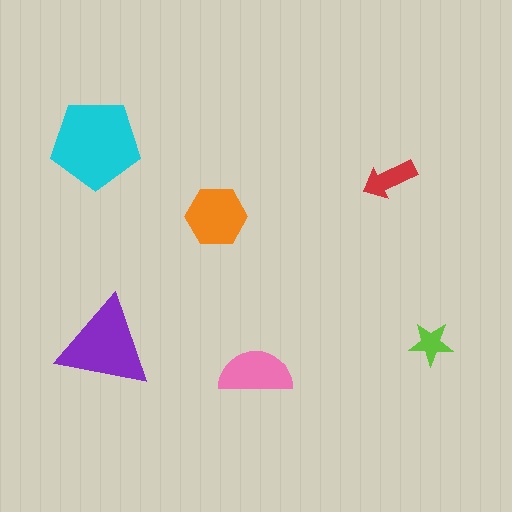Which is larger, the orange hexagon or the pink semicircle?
The orange hexagon.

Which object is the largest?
The cyan pentagon.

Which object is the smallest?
The lime star.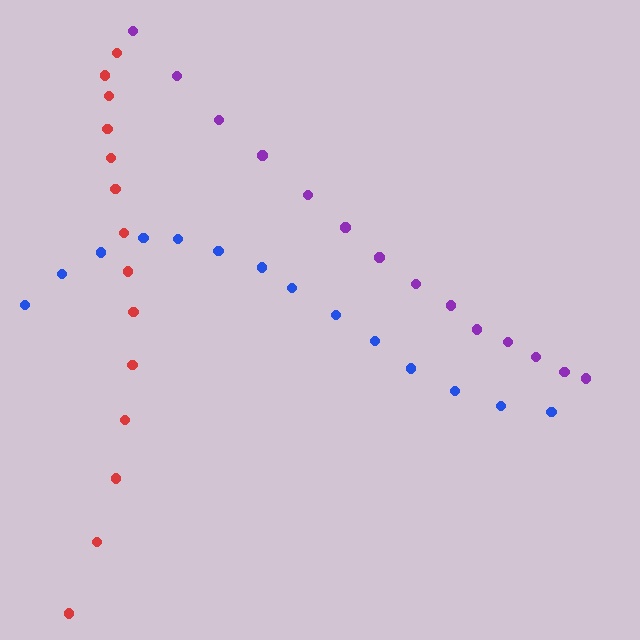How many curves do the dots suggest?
There are 3 distinct paths.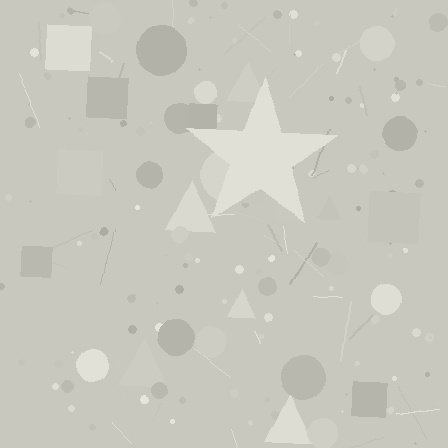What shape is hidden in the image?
A star is hidden in the image.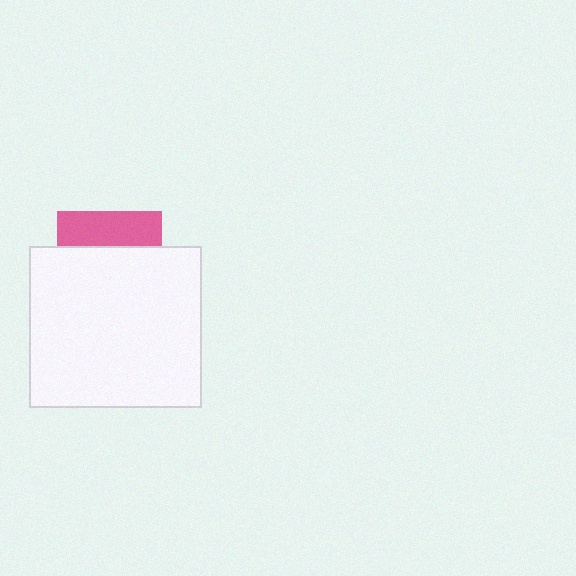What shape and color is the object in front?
The object in front is a white rectangle.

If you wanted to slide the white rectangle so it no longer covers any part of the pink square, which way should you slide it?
Slide it down — that is the most direct way to separate the two shapes.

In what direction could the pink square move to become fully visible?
The pink square could move up. That would shift it out from behind the white rectangle entirely.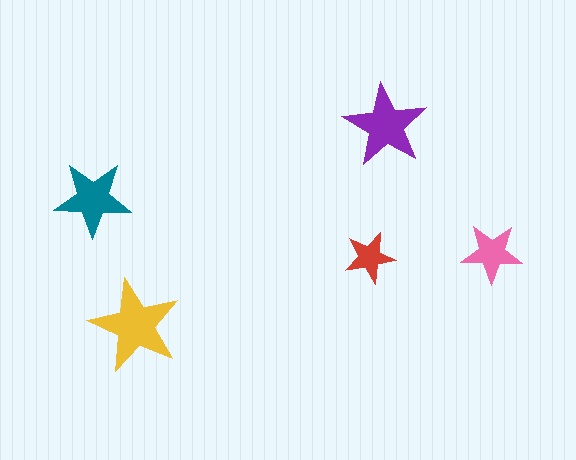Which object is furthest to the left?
The teal star is leftmost.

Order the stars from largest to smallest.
the yellow one, the purple one, the teal one, the pink one, the red one.